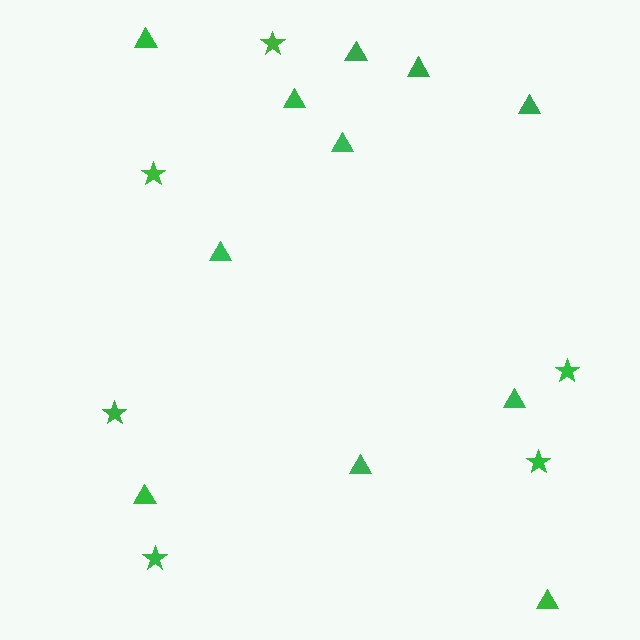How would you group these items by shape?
There are 2 groups: one group of stars (6) and one group of triangles (11).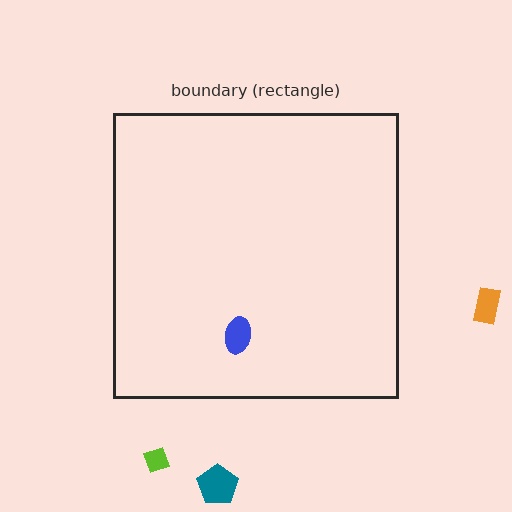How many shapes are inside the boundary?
1 inside, 3 outside.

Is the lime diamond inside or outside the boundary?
Outside.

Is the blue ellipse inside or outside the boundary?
Inside.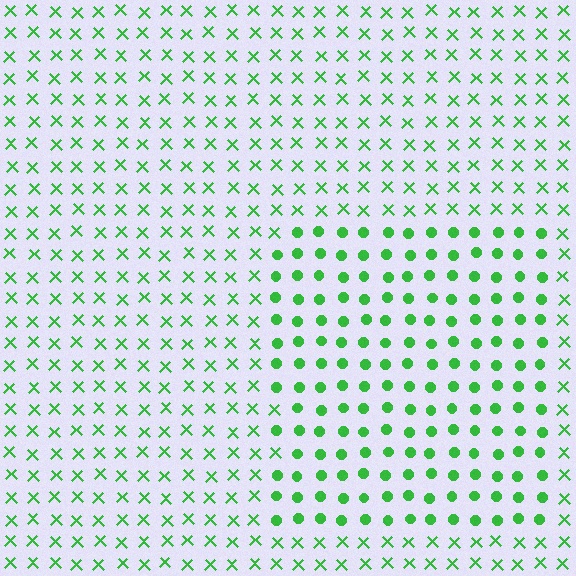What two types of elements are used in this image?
The image uses circles inside the rectangle region and X marks outside it.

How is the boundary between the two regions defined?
The boundary is defined by a change in element shape: circles inside vs. X marks outside. All elements share the same color and spacing.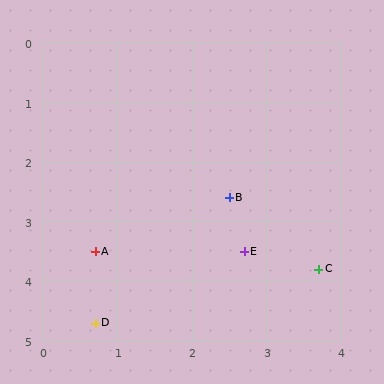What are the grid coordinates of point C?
Point C is at approximately (3.7, 3.8).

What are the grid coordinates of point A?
Point A is at approximately (0.7, 3.5).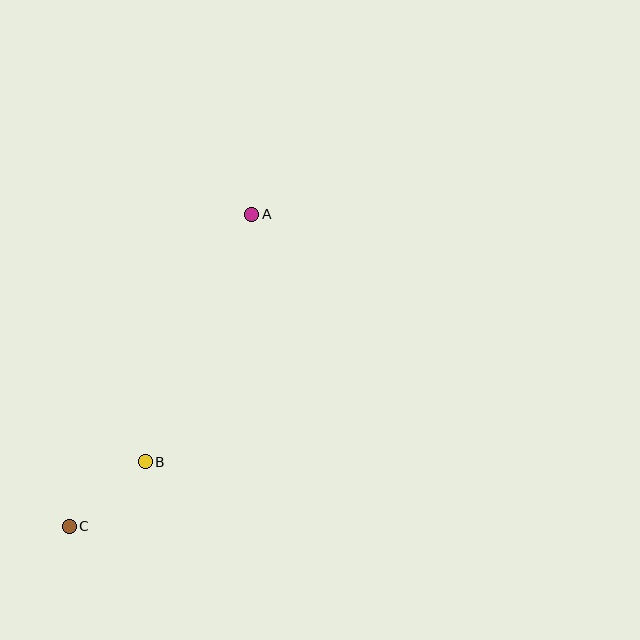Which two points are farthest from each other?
Points A and C are farthest from each other.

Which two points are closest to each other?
Points B and C are closest to each other.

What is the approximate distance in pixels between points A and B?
The distance between A and B is approximately 269 pixels.